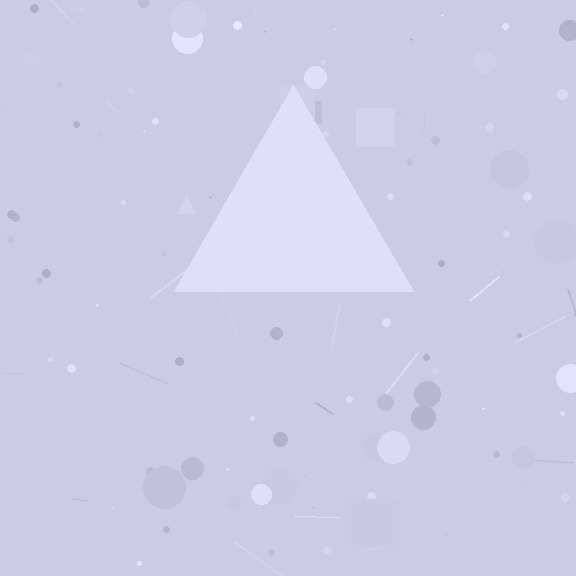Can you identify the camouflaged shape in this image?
The camouflaged shape is a triangle.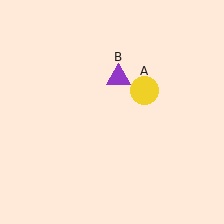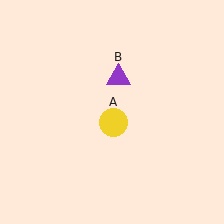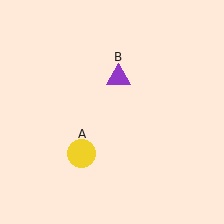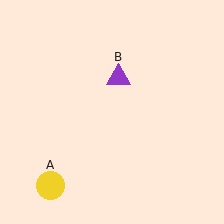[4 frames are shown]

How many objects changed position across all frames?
1 object changed position: yellow circle (object A).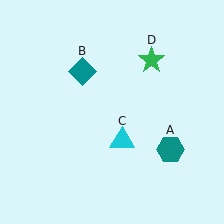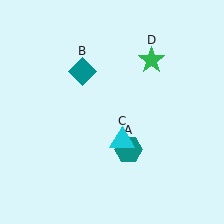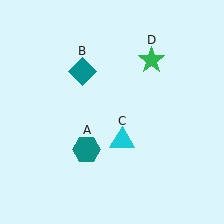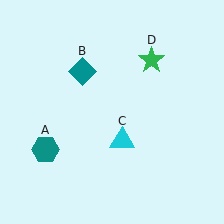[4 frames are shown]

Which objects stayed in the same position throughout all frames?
Teal diamond (object B) and cyan triangle (object C) and green star (object D) remained stationary.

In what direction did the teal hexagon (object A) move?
The teal hexagon (object A) moved left.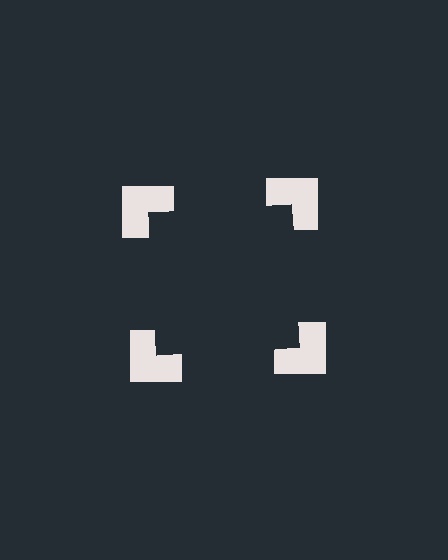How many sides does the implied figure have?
4 sides.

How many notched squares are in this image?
There are 4 — one at each vertex of the illusory square.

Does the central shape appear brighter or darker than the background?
It typically appears slightly darker than the background, even though no actual brightness change is drawn.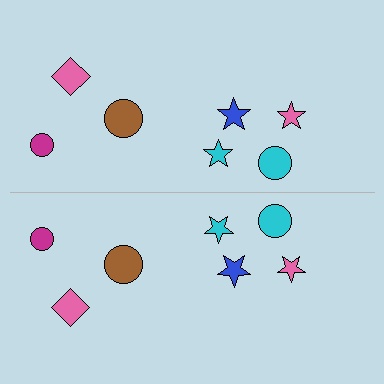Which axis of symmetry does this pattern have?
The pattern has a horizontal axis of symmetry running through the center of the image.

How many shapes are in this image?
There are 14 shapes in this image.